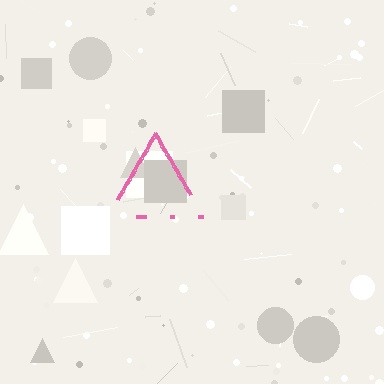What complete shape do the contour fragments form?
The contour fragments form a triangle.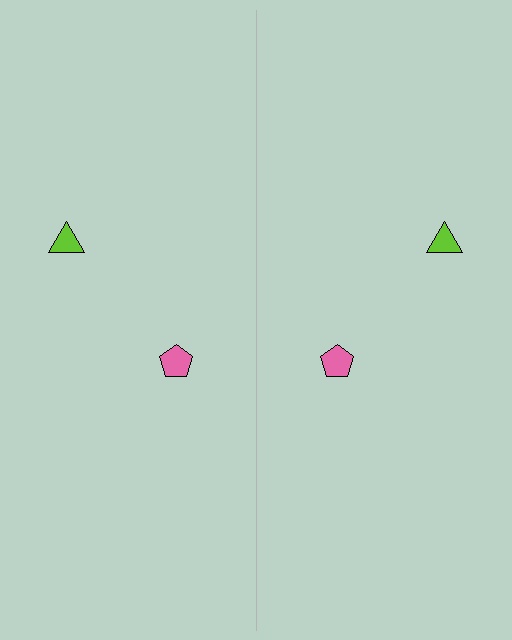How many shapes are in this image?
There are 4 shapes in this image.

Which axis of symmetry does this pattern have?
The pattern has a vertical axis of symmetry running through the center of the image.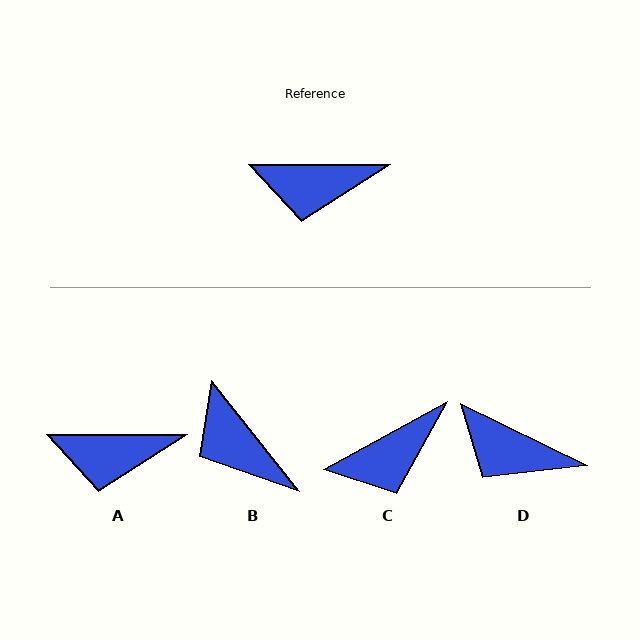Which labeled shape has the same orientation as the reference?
A.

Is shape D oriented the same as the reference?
No, it is off by about 26 degrees.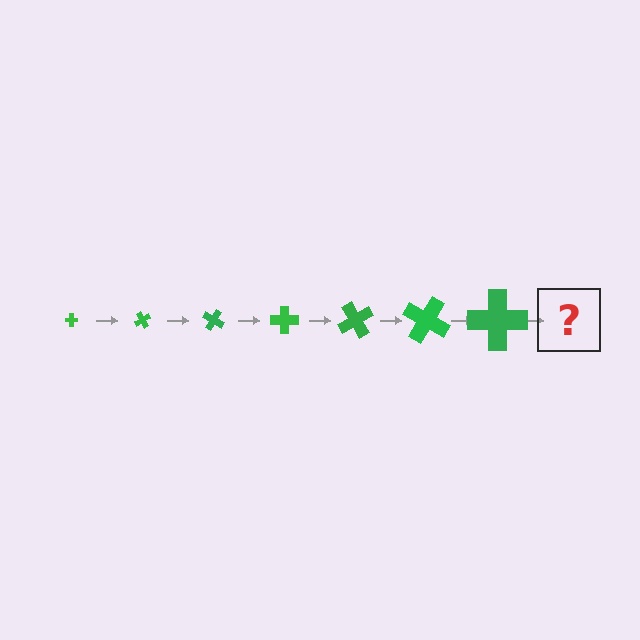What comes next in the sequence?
The next element should be a cross, larger than the previous one and rotated 420 degrees from the start.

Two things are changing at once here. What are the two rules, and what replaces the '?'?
The two rules are that the cross grows larger each step and it rotates 60 degrees each step. The '?' should be a cross, larger than the previous one and rotated 420 degrees from the start.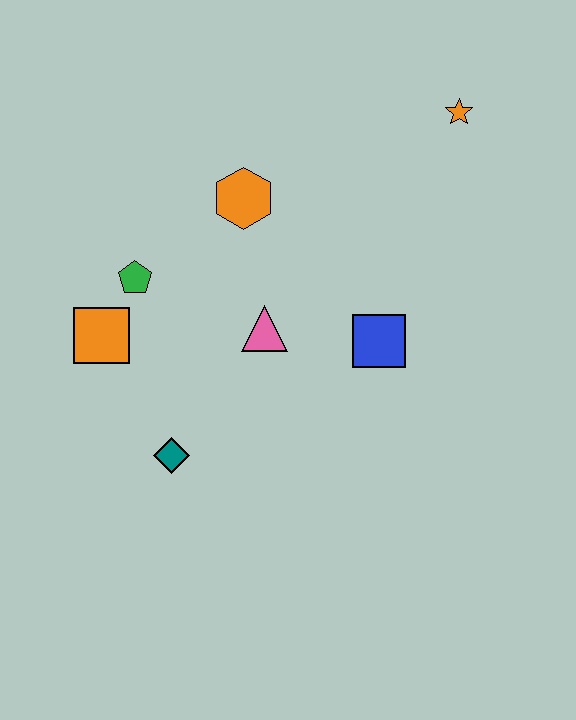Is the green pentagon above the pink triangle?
Yes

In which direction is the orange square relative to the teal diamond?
The orange square is above the teal diamond.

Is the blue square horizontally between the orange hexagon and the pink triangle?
No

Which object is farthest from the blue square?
The orange square is farthest from the blue square.